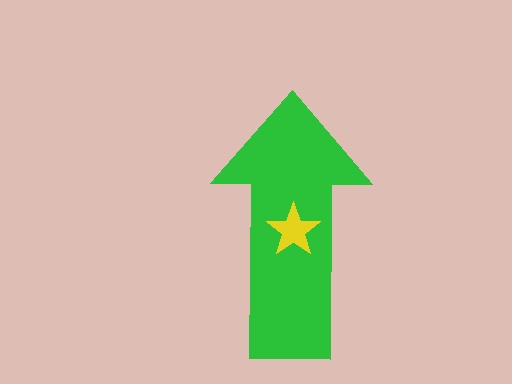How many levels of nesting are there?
2.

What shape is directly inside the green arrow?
The yellow star.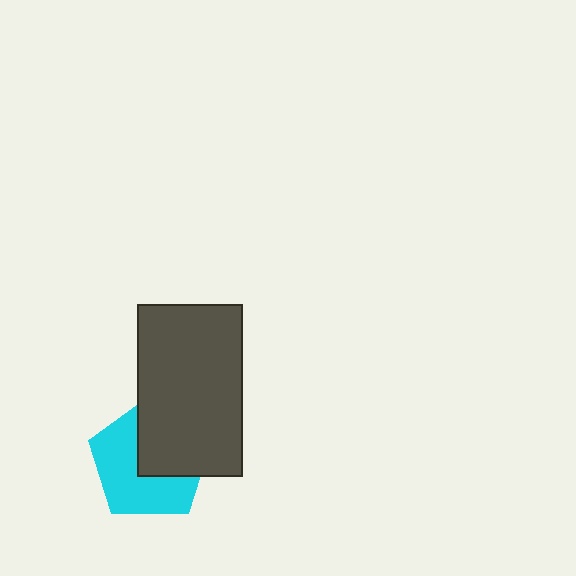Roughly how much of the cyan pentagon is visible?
About half of it is visible (roughly 56%).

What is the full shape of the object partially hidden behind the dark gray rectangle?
The partially hidden object is a cyan pentagon.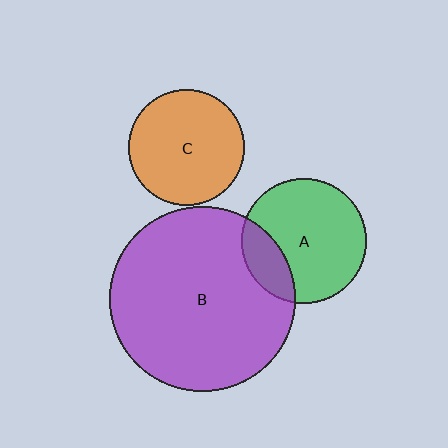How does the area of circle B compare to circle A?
Approximately 2.2 times.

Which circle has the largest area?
Circle B (purple).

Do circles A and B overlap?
Yes.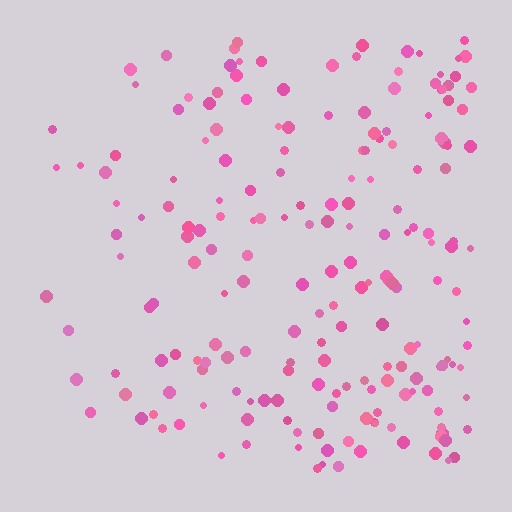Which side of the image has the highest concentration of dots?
The right.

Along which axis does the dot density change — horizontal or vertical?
Horizontal.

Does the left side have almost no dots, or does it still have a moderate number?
Still a moderate number, just noticeably fewer than the right.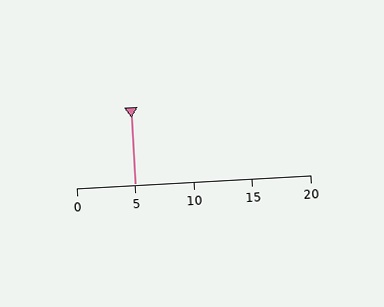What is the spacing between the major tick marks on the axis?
The major ticks are spaced 5 apart.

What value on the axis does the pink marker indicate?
The marker indicates approximately 5.